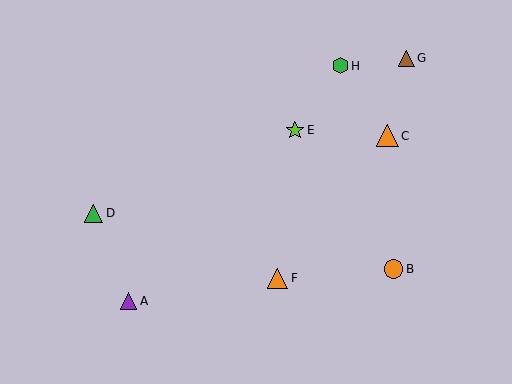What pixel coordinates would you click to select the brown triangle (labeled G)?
Click at (407, 58) to select the brown triangle G.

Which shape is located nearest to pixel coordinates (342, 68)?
The green hexagon (labeled H) at (340, 66) is nearest to that location.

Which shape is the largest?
The orange triangle (labeled C) is the largest.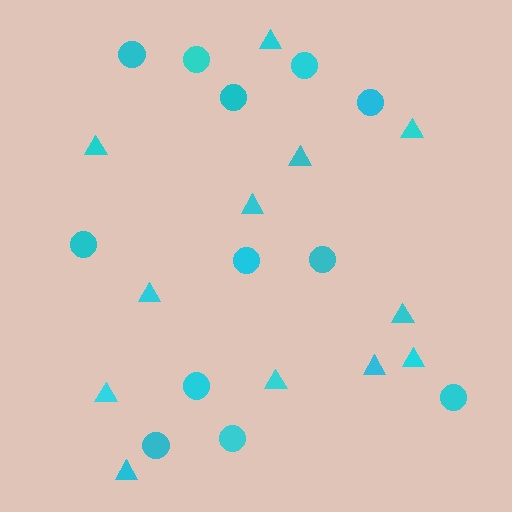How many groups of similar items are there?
There are 2 groups: one group of triangles (12) and one group of circles (12).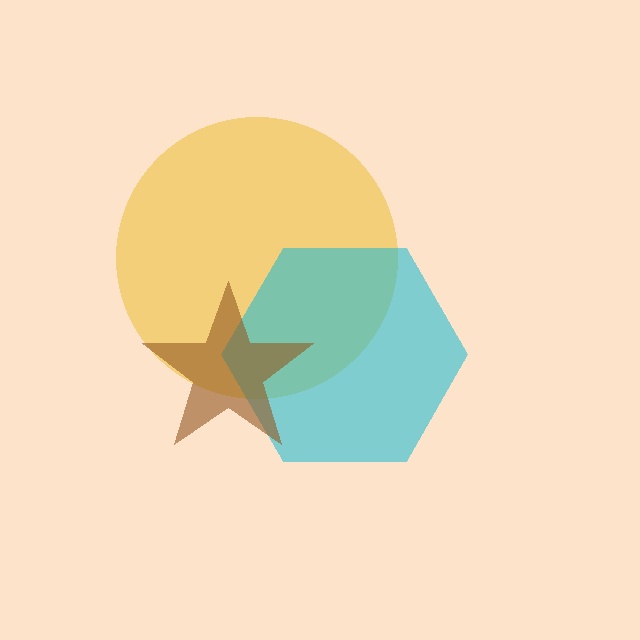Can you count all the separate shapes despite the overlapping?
Yes, there are 3 separate shapes.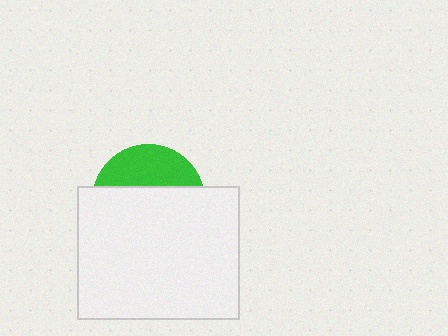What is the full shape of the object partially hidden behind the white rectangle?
The partially hidden object is a green circle.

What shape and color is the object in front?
The object in front is a white rectangle.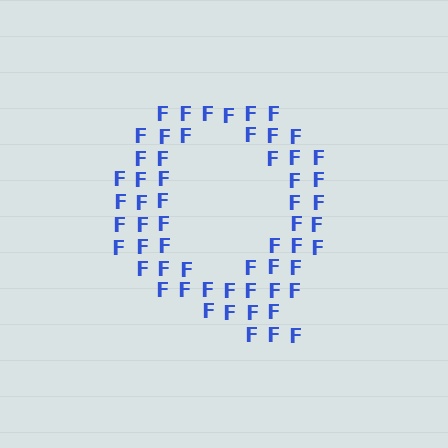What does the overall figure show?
The overall figure shows the letter Q.